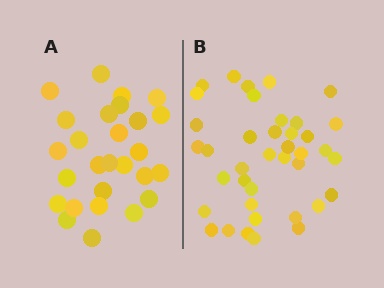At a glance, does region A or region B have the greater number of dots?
Region B (the right region) has more dots.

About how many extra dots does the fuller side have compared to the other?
Region B has roughly 12 or so more dots than region A.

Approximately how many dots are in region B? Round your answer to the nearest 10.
About 40 dots. (The exact count is 39, which rounds to 40.)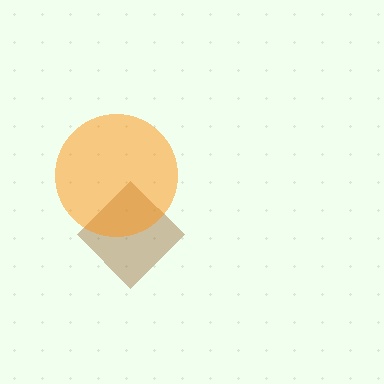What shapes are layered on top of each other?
The layered shapes are: a brown diamond, an orange circle.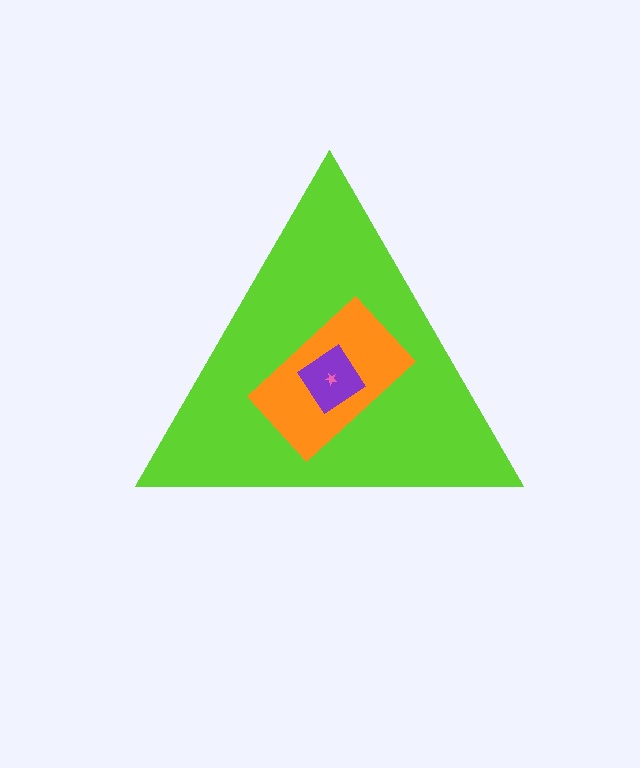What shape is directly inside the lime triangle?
The orange rectangle.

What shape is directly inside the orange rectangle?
The purple diamond.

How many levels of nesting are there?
4.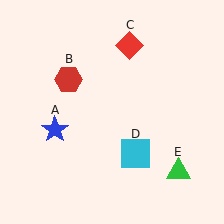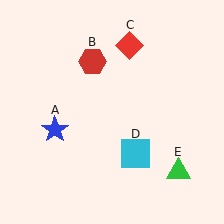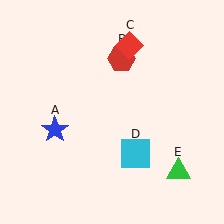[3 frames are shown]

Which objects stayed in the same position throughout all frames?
Blue star (object A) and red diamond (object C) and cyan square (object D) and green triangle (object E) remained stationary.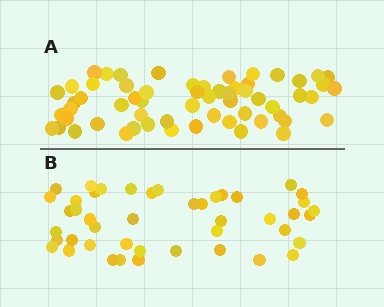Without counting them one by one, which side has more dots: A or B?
Region A (the top region) has more dots.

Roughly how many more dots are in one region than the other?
Region A has approximately 15 more dots than region B.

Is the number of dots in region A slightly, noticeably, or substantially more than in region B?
Region A has noticeably more, but not dramatically so. The ratio is roughly 1.3 to 1.